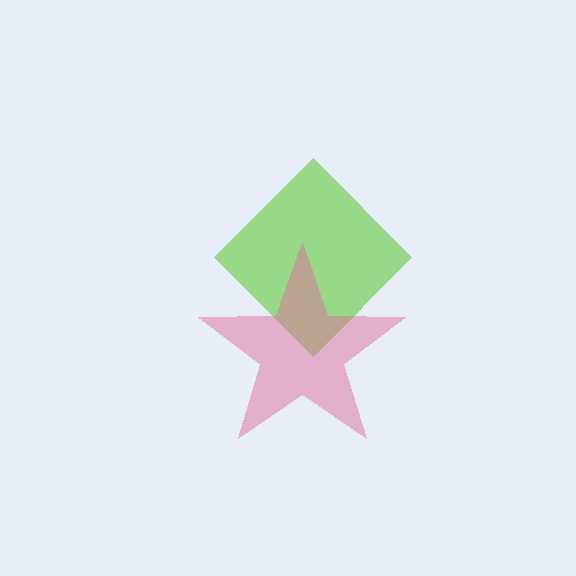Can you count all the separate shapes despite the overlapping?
Yes, there are 2 separate shapes.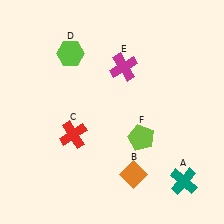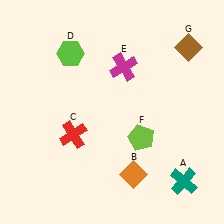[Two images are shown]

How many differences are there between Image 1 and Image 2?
There is 1 difference between the two images.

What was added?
A brown diamond (G) was added in Image 2.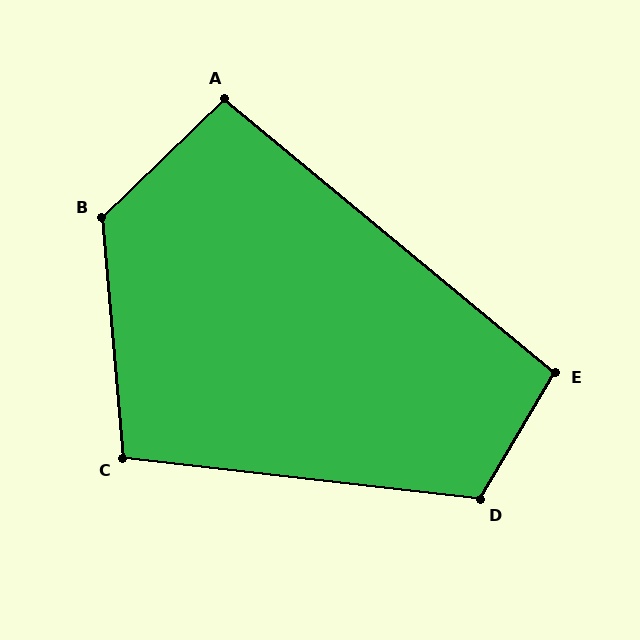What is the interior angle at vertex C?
Approximately 102 degrees (obtuse).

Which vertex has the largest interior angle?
B, at approximately 129 degrees.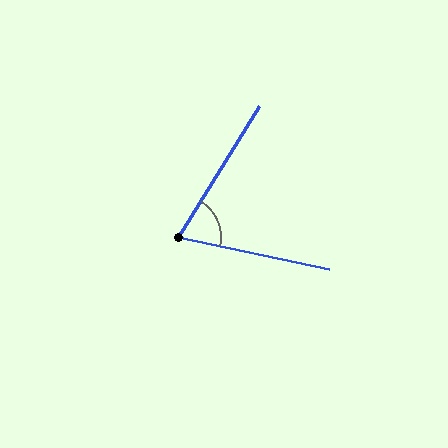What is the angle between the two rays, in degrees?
Approximately 70 degrees.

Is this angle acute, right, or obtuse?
It is acute.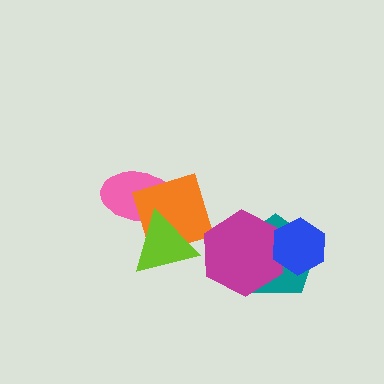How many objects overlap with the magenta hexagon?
3 objects overlap with the magenta hexagon.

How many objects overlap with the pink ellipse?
2 objects overlap with the pink ellipse.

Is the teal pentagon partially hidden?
Yes, it is partially covered by another shape.